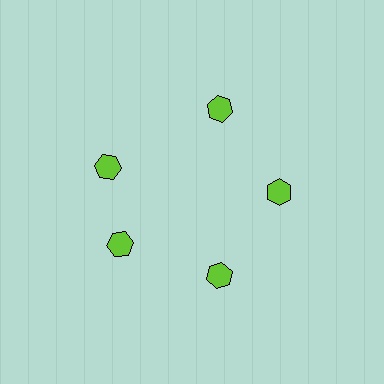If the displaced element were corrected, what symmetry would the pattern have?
It would have 5-fold rotational symmetry — the pattern would map onto itself every 72 degrees.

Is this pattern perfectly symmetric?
No. The 5 lime hexagons are arranged in a ring, but one element near the 10 o'clock position is rotated out of alignment along the ring, breaking the 5-fold rotational symmetry.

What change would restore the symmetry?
The symmetry would be restored by rotating it back into even spacing with its neighbors so that all 5 hexagons sit at equal angles and equal distance from the center.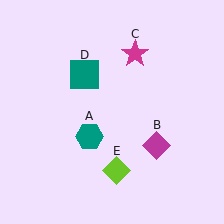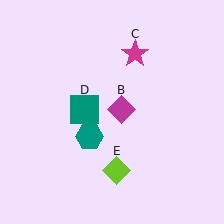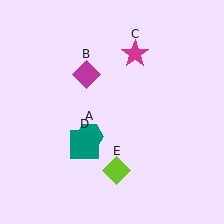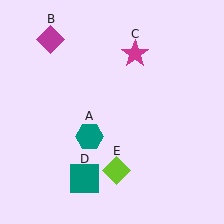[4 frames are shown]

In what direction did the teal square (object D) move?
The teal square (object D) moved down.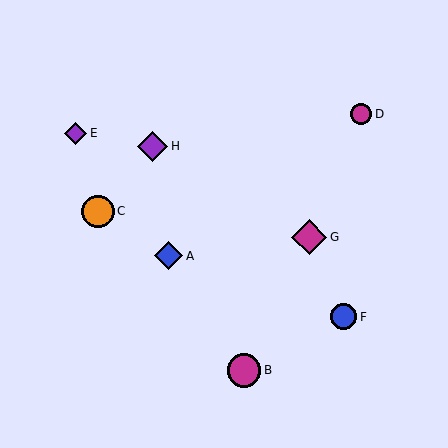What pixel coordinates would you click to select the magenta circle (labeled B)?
Click at (244, 370) to select the magenta circle B.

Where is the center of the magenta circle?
The center of the magenta circle is at (244, 370).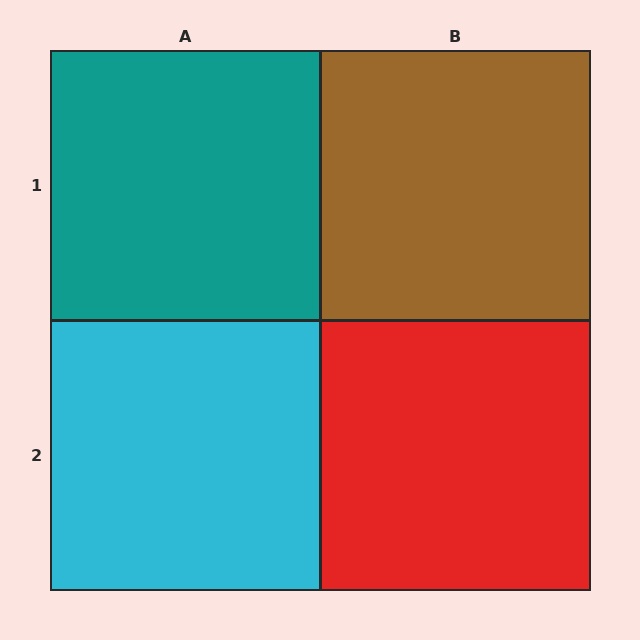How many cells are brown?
1 cell is brown.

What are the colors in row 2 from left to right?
Cyan, red.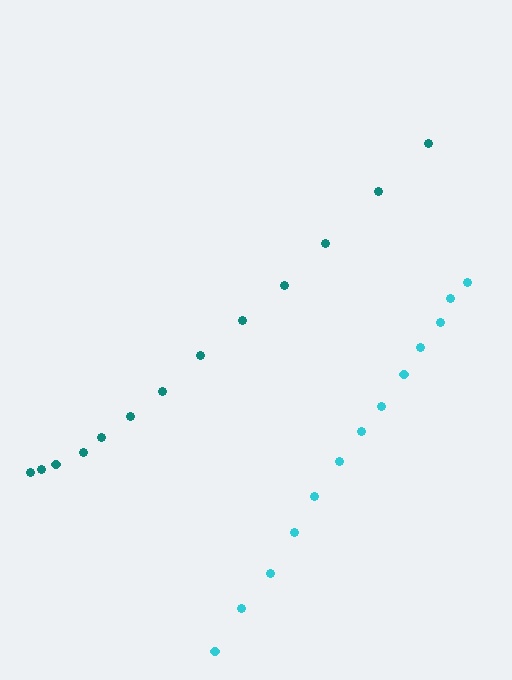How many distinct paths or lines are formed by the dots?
There are 2 distinct paths.